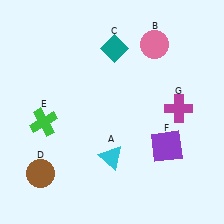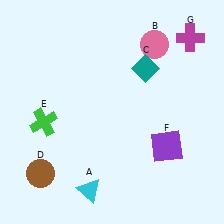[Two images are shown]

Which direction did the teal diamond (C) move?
The teal diamond (C) moved right.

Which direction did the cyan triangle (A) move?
The cyan triangle (A) moved down.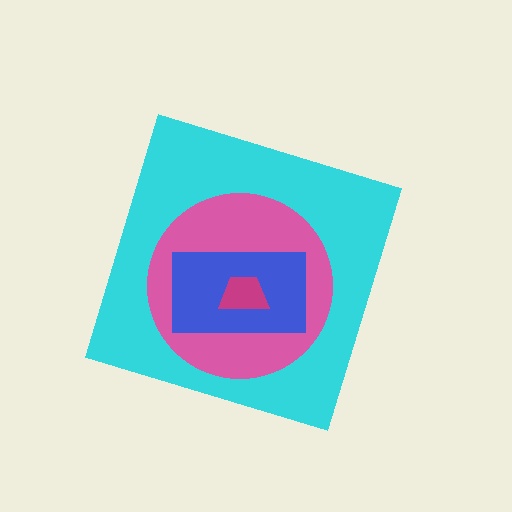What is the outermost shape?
The cyan diamond.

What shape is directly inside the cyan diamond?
The pink circle.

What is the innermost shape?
The magenta trapezoid.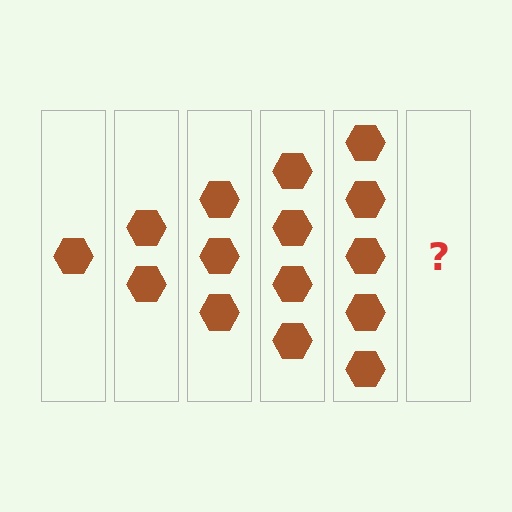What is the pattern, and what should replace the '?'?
The pattern is that each step adds one more hexagon. The '?' should be 6 hexagons.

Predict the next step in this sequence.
The next step is 6 hexagons.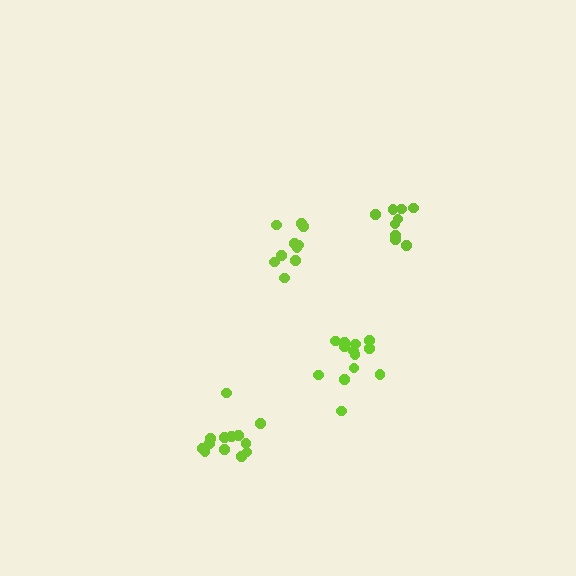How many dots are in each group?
Group 1: 13 dots, Group 2: 13 dots, Group 3: 10 dots, Group 4: 10 dots (46 total).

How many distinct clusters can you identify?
There are 4 distinct clusters.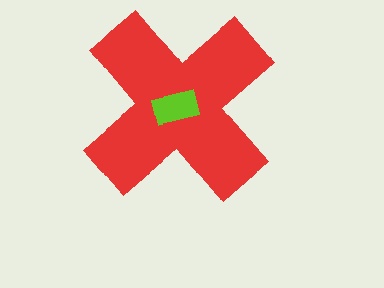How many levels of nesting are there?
2.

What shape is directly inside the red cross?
The lime rectangle.